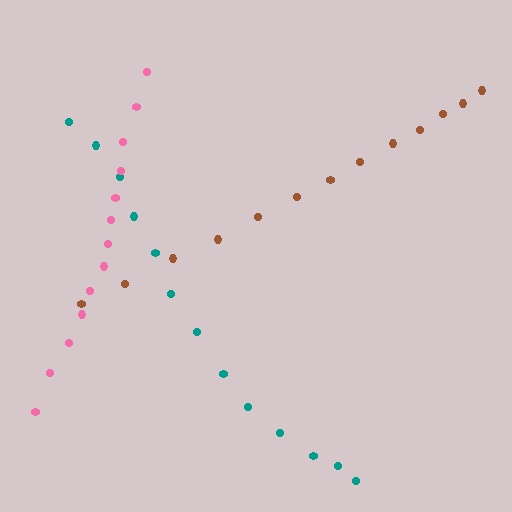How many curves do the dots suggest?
There are 3 distinct paths.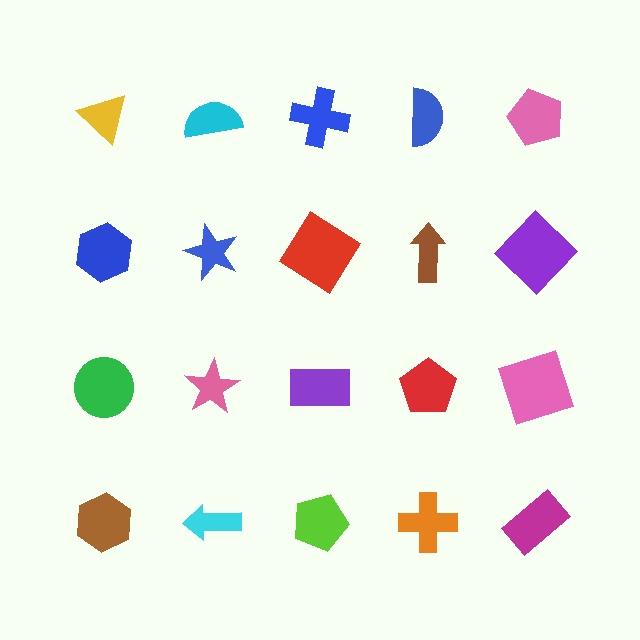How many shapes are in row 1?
5 shapes.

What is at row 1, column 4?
A blue semicircle.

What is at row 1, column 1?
A yellow triangle.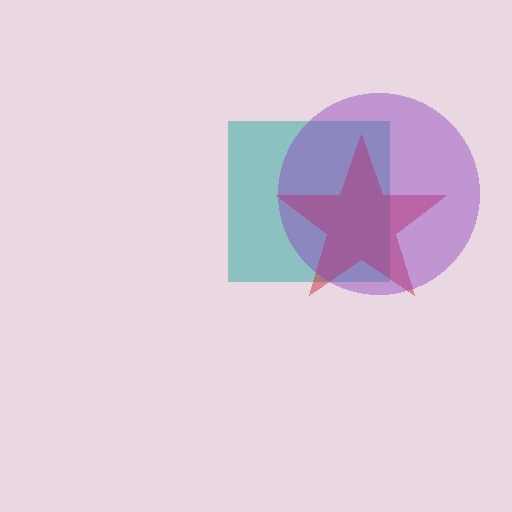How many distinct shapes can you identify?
There are 3 distinct shapes: a teal square, a red star, a purple circle.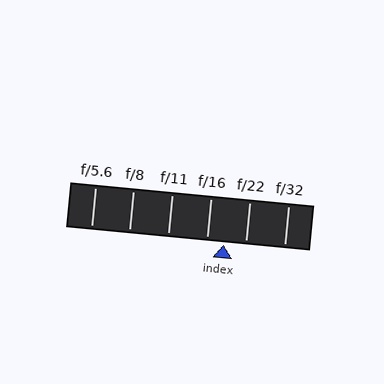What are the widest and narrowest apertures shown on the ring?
The widest aperture shown is f/5.6 and the narrowest is f/32.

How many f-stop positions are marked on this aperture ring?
There are 6 f-stop positions marked.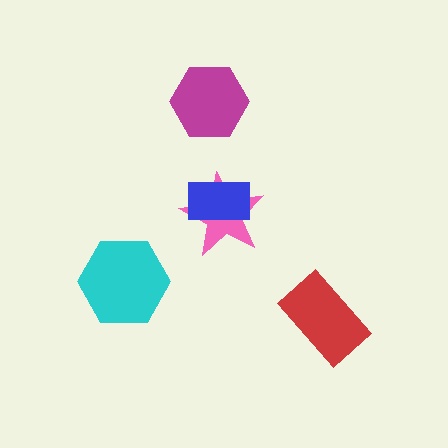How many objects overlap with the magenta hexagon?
0 objects overlap with the magenta hexagon.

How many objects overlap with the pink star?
1 object overlaps with the pink star.